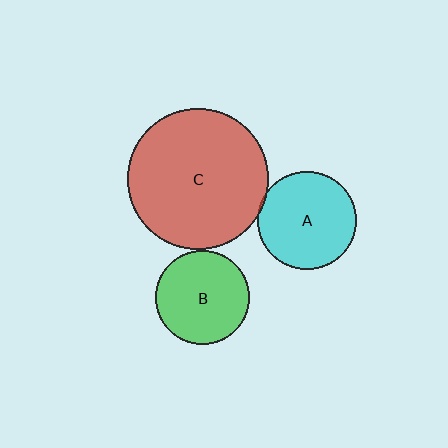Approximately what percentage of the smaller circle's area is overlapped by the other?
Approximately 5%.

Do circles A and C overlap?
Yes.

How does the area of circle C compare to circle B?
Approximately 2.2 times.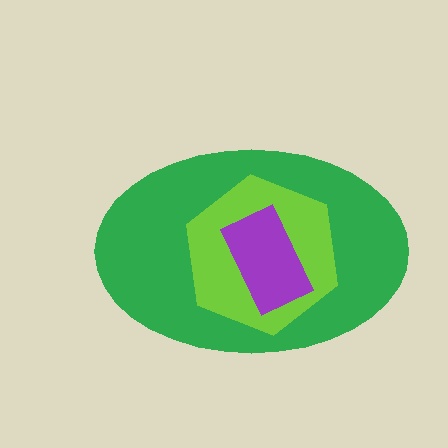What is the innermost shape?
The purple rectangle.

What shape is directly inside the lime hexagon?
The purple rectangle.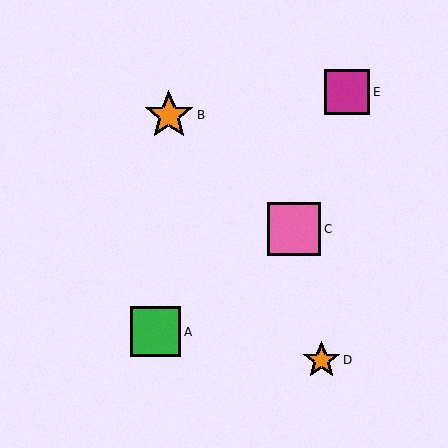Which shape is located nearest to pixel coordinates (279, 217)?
The pink square (labeled C) at (294, 229) is nearest to that location.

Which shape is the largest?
The pink square (labeled C) is the largest.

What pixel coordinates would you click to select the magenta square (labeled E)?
Click at (347, 92) to select the magenta square E.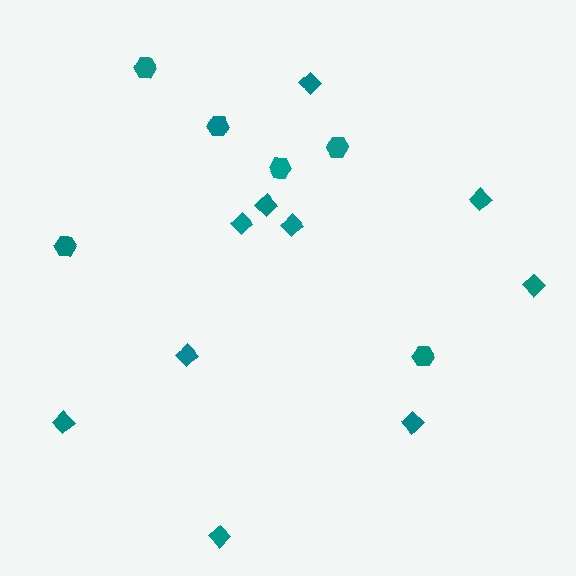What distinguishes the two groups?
There are 2 groups: one group of hexagons (6) and one group of diamonds (10).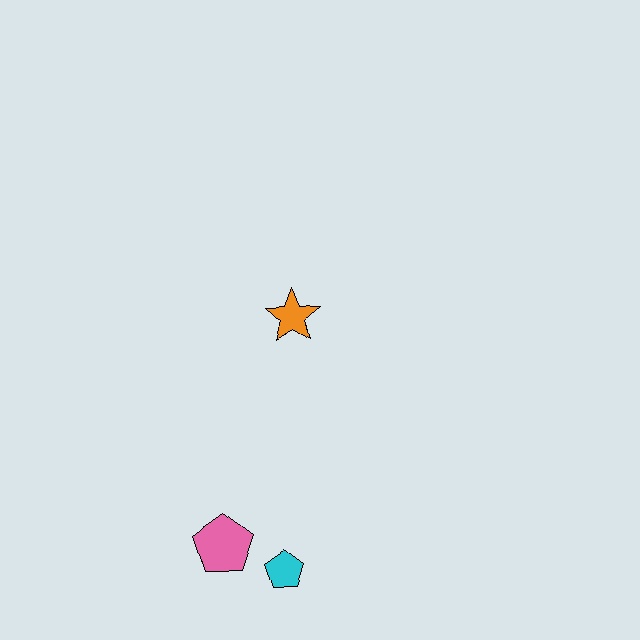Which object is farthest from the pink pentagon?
The orange star is farthest from the pink pentagon.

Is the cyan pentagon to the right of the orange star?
No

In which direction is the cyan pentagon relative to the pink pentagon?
The cyan pentagon is to the right of the pink pentagon.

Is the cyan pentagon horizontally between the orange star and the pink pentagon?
Yes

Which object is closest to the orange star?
The pink pentagon is closest to the orange star.